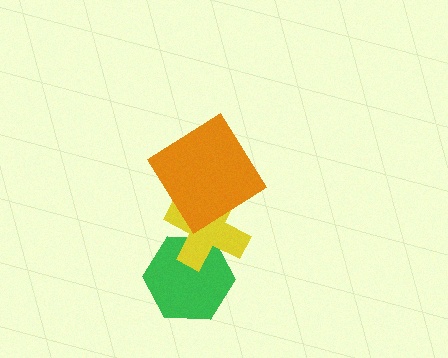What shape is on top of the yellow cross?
The orange diamond is on top of the yellow cross.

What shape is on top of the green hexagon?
The yellow cross is on top of the green hexagon.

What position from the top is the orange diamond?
The orange diamond is 1st from the top.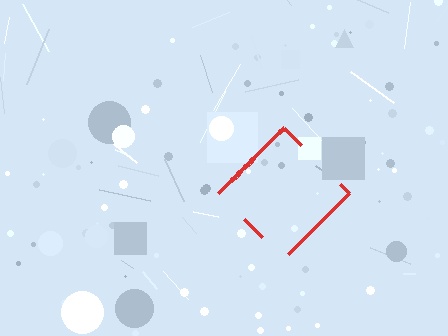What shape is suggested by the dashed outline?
The dashed outline suggests a diamond.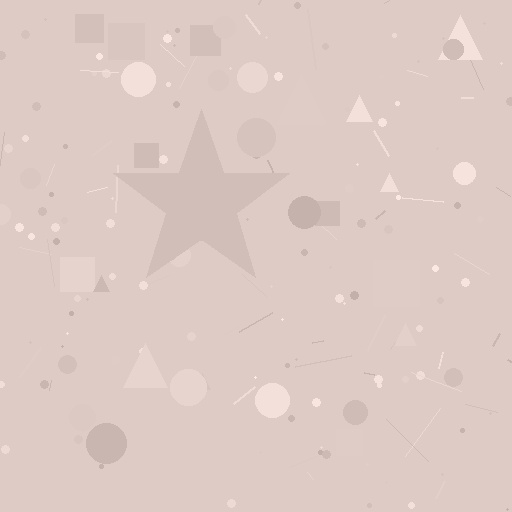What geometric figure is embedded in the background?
A star is embedded in the background.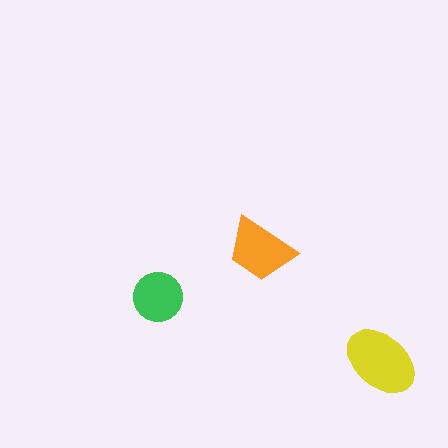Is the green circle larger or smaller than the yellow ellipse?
Smaller.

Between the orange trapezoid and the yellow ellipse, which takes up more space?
The yellow ellipse.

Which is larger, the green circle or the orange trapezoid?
The orange trapezoid.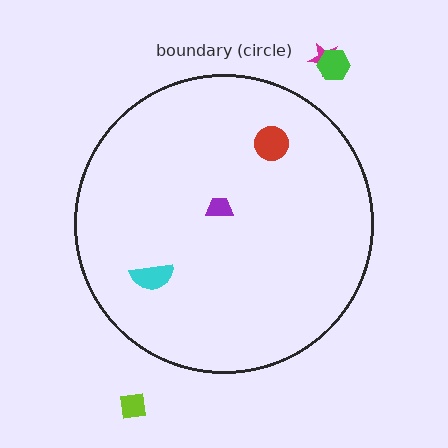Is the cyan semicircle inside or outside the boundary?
Inside.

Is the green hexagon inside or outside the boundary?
Outside.